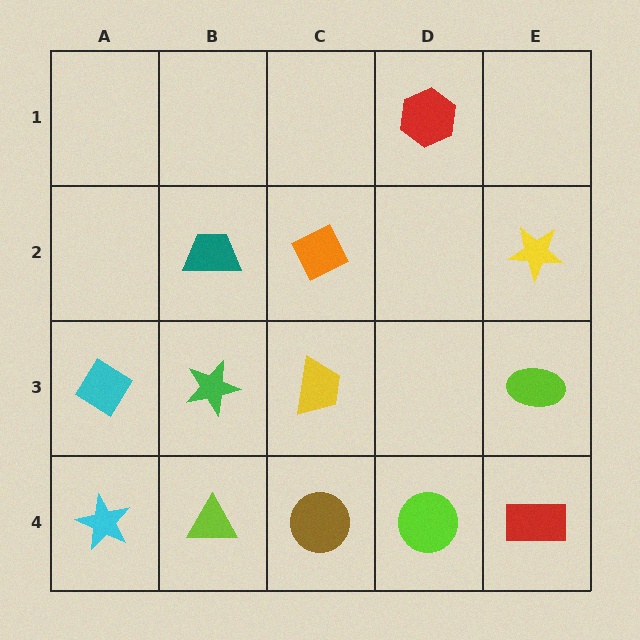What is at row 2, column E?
A yellow star.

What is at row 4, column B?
A lime triangle.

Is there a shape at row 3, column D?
No, that cell is empty.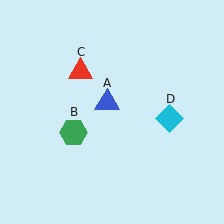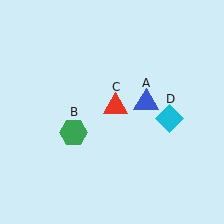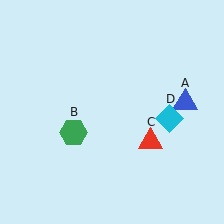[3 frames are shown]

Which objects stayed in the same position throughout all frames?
Green hexagon (object B) and cyan diamond (object D) remained stationary.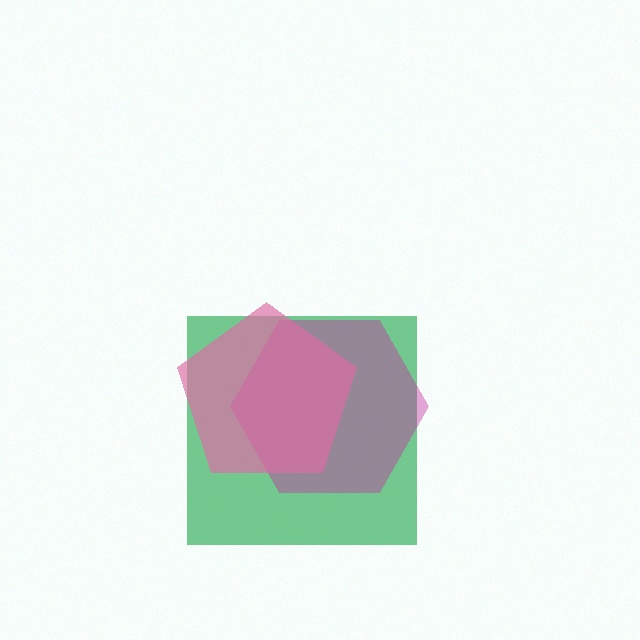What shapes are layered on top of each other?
The layered shapes are: a green square, a magenta hexagon, a pink pentagon.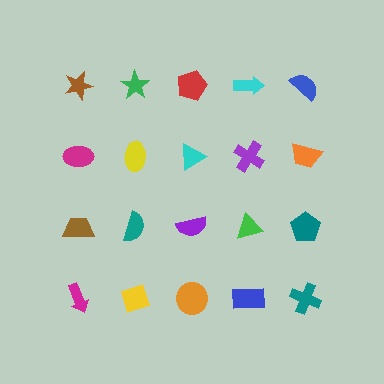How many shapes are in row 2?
5 shapes.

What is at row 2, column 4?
A purple cross.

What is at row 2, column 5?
An orange trapezoid.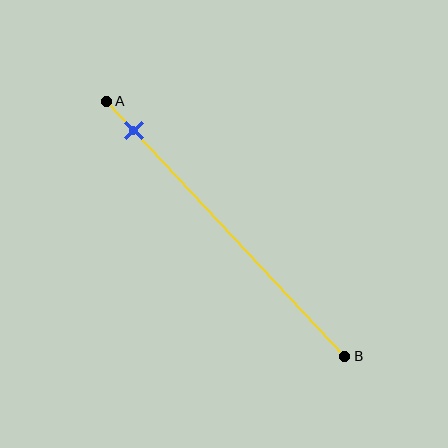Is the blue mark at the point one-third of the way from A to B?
No, the mark is at about 10% from A, not at the 33% one-third point.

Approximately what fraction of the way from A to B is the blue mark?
The blue mark is approximately 10% of the way from A to B.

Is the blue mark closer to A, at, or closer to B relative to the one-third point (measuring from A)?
The blue mark is closer to point A than the one-third point of segment AB.